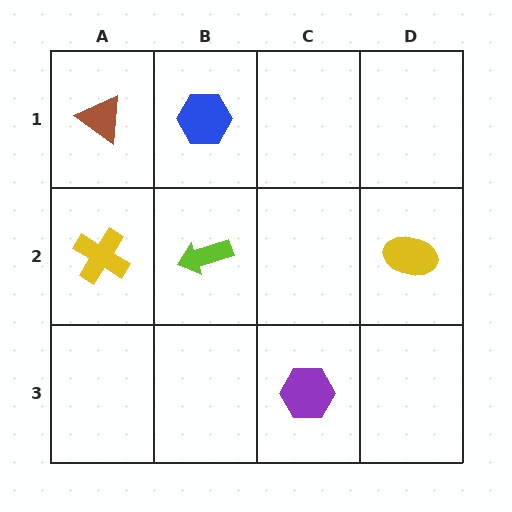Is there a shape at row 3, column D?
No, that cell is empty.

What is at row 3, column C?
A purple hexagon.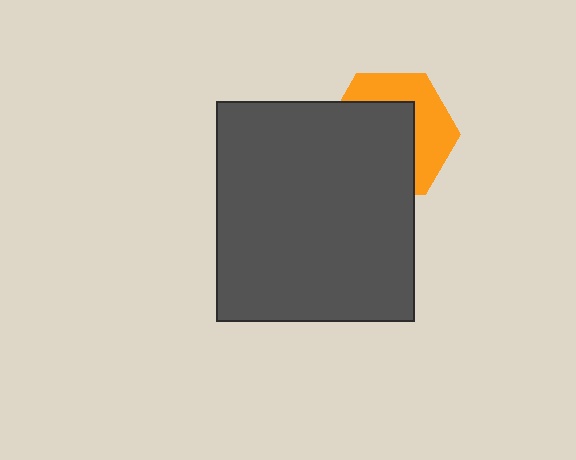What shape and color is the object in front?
The object in front is a dark gray rectangle.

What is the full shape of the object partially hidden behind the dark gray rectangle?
The partially hidden object is an orange hexagon.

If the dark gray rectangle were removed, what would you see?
You would see the complete orange hexagon.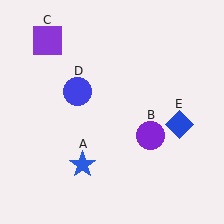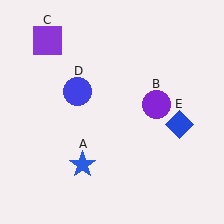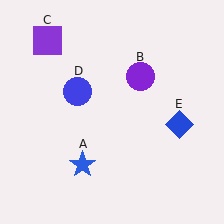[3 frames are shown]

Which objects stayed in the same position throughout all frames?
Blue star (object A) and purple square (object C) and blue circle (object D) and blue diamond (object E) remained stationary.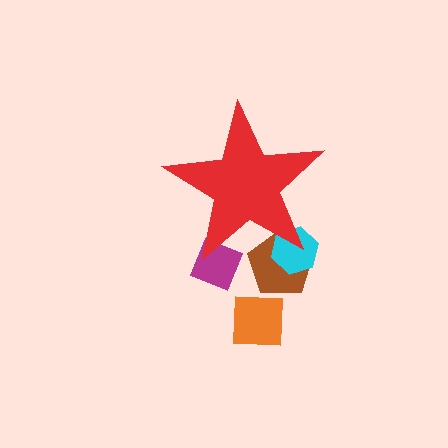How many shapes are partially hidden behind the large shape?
3 shapes are partially hidden.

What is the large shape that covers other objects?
A red star.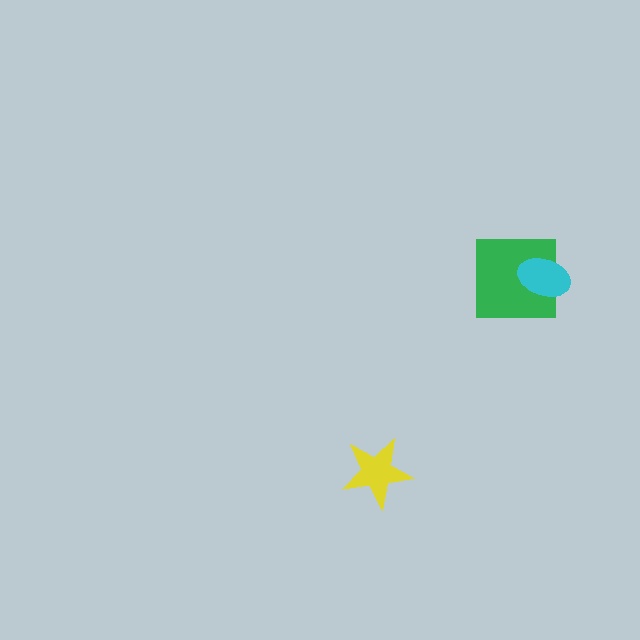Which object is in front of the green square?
The cyan ellipse is in front of the green square.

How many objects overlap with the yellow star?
0 objects overlap with the yellow star.